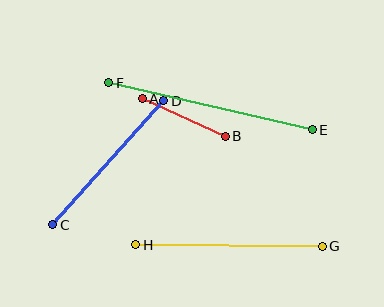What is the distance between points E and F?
The distance is approximately 209 pixels.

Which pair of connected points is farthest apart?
Points E and F are farthest apart.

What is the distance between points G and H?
The distance is approximately 186 pixels.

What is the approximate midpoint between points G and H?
The midpoint is at approximately (229, 246) pixels.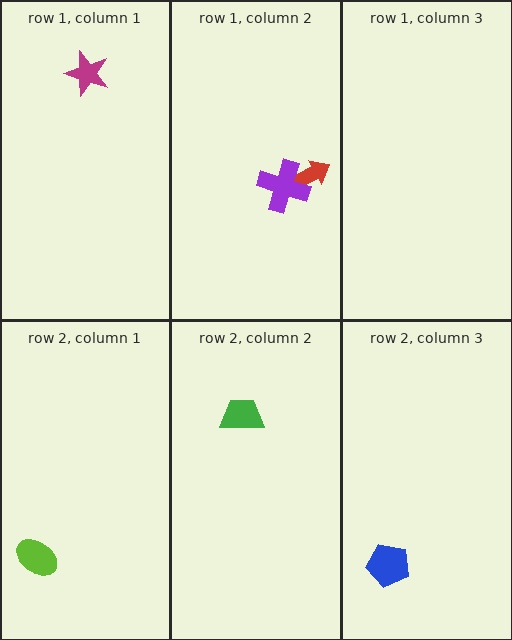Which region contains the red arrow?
The row 1, column 2 region.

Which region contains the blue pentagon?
The row 2, column 3 region.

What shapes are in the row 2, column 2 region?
The green trapezoid.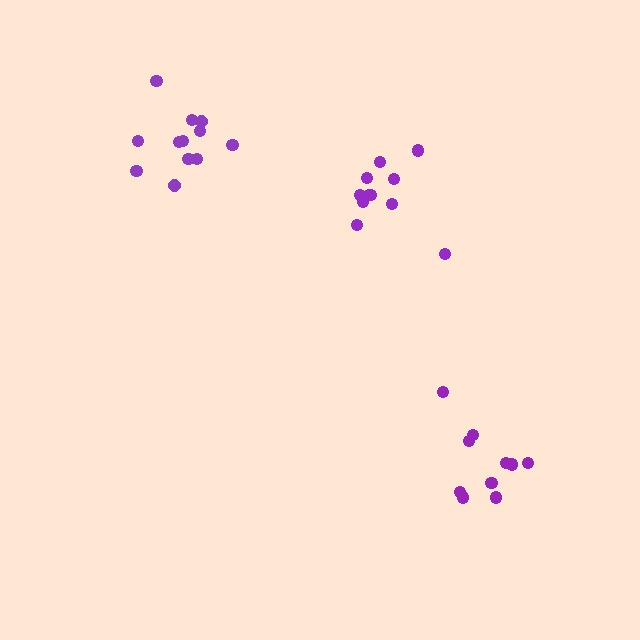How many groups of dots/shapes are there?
There are 3 groups.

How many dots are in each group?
Group 1: 11 dots, Group 2: 12 dots, Group 3: 10 dots (33 total).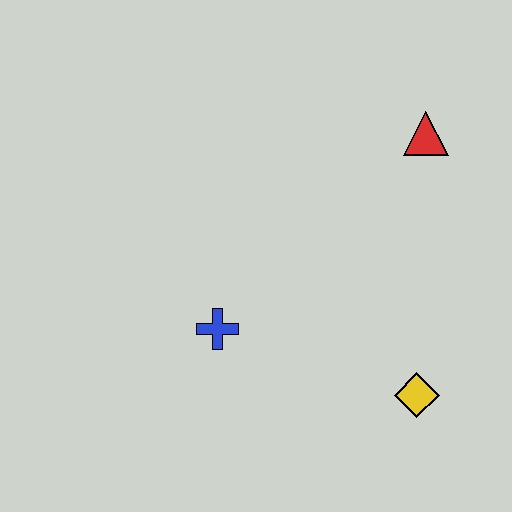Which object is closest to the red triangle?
The yellow diamond is closest to the red triangle.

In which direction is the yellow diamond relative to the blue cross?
The yellow diamond is to the right of the blue cross.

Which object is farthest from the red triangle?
The blue cross is farthest from the red triangle.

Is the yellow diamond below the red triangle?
Yes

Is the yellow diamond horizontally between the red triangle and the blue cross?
Yes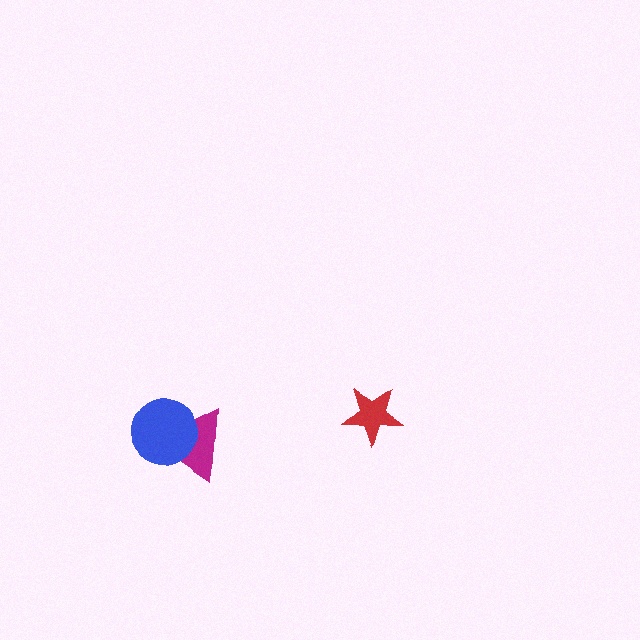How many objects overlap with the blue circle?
1 object overlaps with the blue circle.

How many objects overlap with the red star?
0 objects overlap with the red star.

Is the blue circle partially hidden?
No, no other shape covers it.